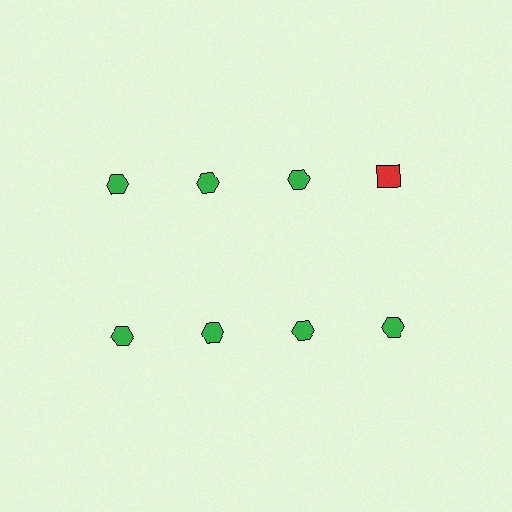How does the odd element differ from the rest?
It differs in both color (red instead of green) and shape (square instead of hexagon).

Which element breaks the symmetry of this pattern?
The red square in the top row, second from right column breaks the symmetry. All other shapes are green hexagons.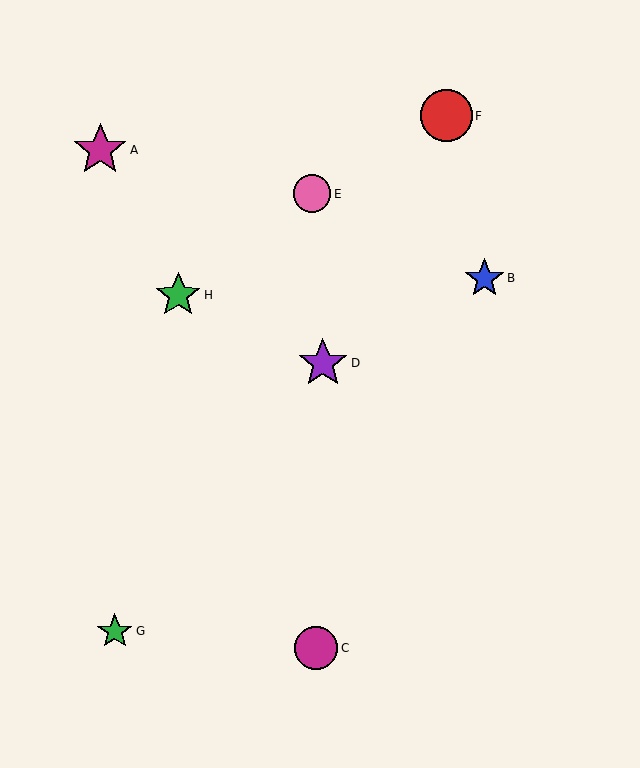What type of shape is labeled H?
Shape H is a green star.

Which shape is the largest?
The magenta star (labeled A) is the largest.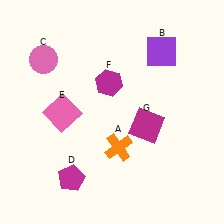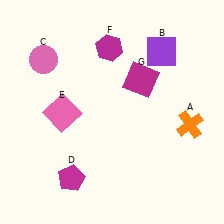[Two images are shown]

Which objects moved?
The objects that moved are: the orange cross (A), the magenta hexagon (F), the magenta square (G).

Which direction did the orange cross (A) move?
The orange cross (A) moved right.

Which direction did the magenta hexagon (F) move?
The magenta hexagon (F) moved up.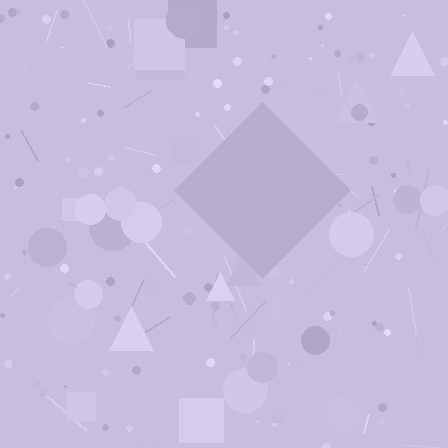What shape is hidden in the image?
A diamond is hidden in the image.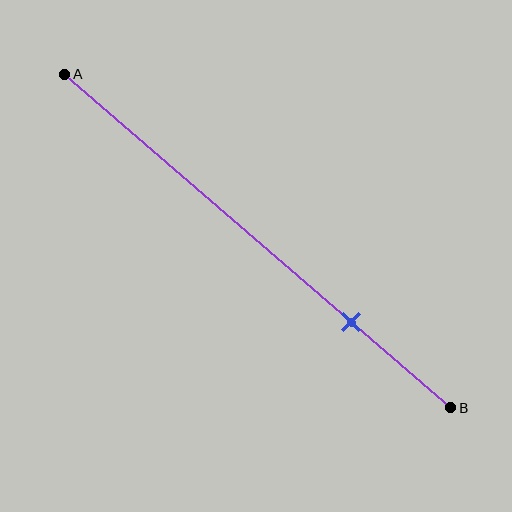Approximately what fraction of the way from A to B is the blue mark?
The blue mark is approximately 75% of the way from A to B.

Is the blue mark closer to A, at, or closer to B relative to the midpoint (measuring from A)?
The blue mark is closer to point B than the midpoint of segment AB.